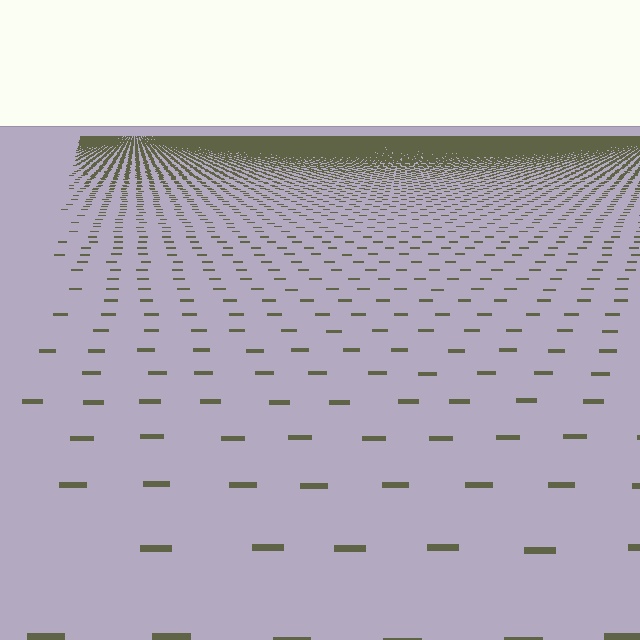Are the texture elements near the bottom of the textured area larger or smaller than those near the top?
Larger. Near the bottom, elements are closer to the viewer and appear at a bigger on-screen size.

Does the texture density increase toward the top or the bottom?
Density increases toward the top.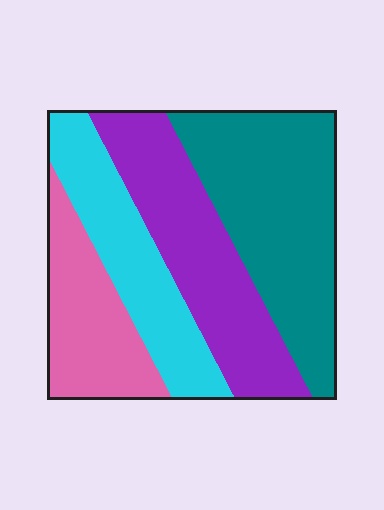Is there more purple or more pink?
Purple.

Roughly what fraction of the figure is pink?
Pink covers about 20% of the figure.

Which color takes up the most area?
Teal, at roughly 35%.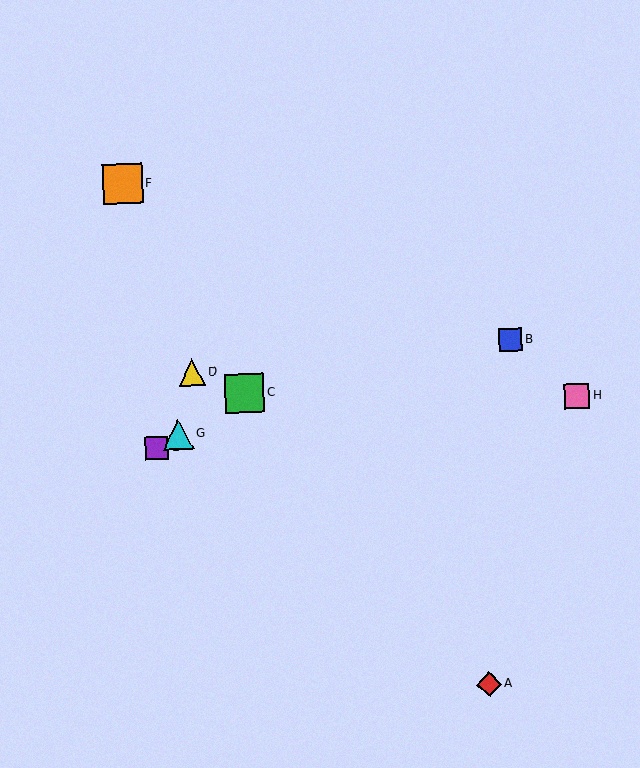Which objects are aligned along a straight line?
Objects C, E, G are aligned along a straight line.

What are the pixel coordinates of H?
Object H is at (577, 396).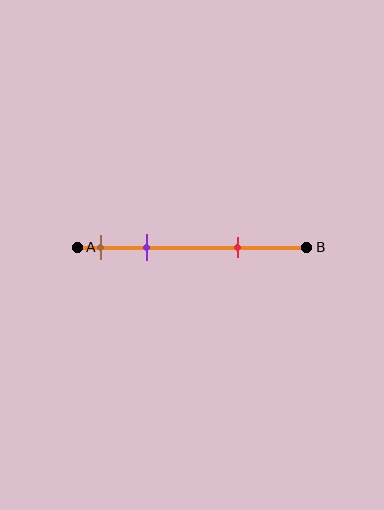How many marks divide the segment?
There are 3 marks dividing the segment.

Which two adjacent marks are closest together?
The brown and purple marks are the closest adjacent pair.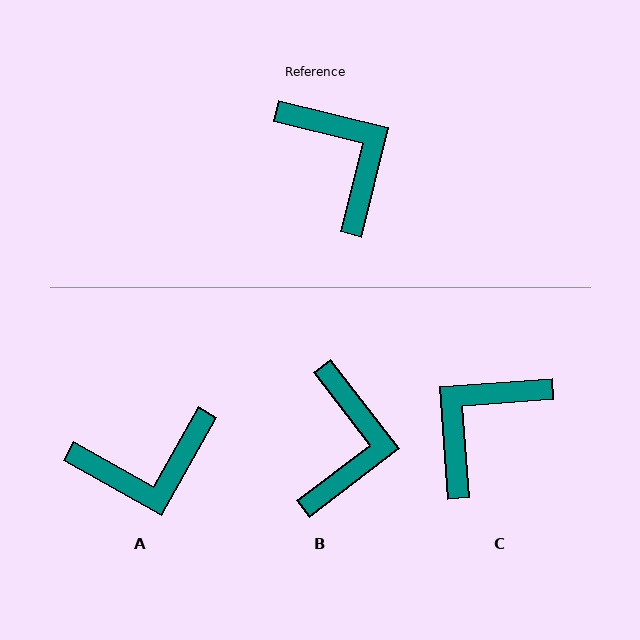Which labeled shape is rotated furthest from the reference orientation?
C, about 108 degrees away.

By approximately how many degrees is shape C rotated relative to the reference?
Approximately 108 degrees counter-clockwise.